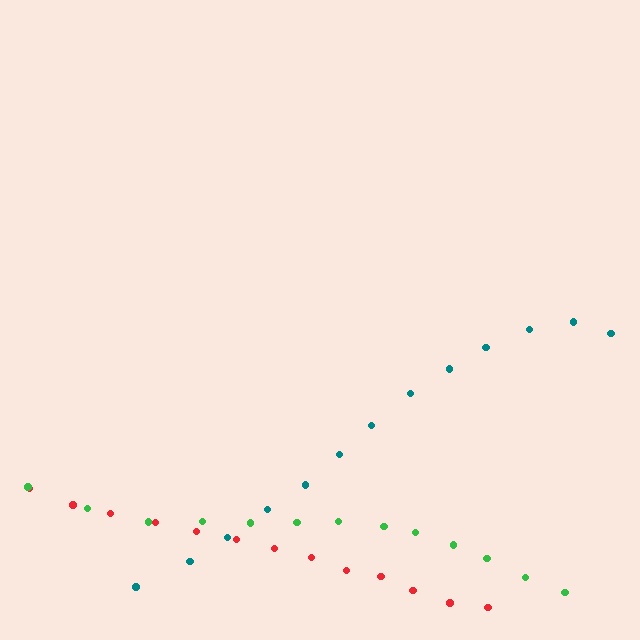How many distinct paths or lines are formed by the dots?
There are 3 distinct paths.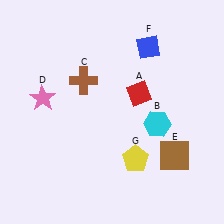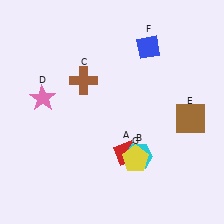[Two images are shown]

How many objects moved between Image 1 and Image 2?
3 objects moved between the two images.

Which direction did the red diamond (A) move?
The red diamond (A) moved down.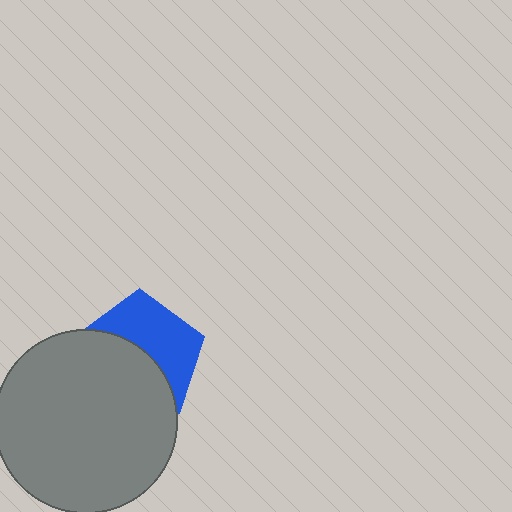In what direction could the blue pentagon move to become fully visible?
The blue pentagon could move up. That would shift it out from behind the gray circle entirely.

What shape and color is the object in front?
The object in front is a gray circle.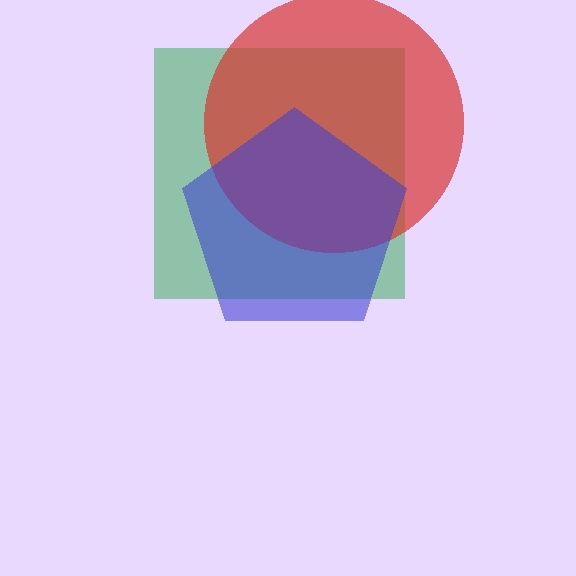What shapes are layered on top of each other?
The layered shapes are: a green square, a red circle, a blue pentagon.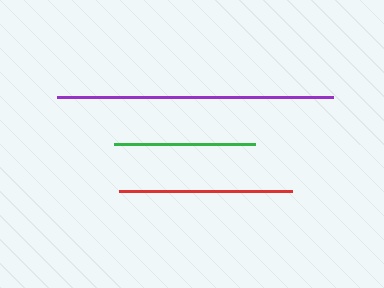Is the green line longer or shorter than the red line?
The red line is longer than the green line.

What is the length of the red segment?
The red segment is approximately 173 pixels long.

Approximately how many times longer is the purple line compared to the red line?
The purple line is approximately 1.6 times the length of the red line.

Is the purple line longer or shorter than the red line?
The purple line is longer than the red line.